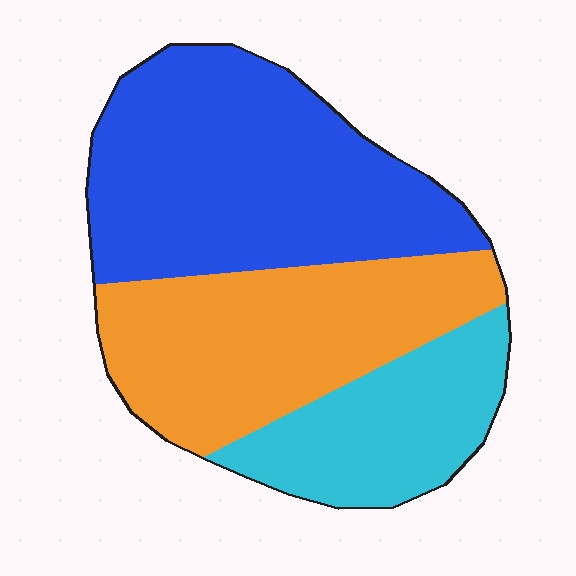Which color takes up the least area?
Cyan, at roughly 20%.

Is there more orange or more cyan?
Orange.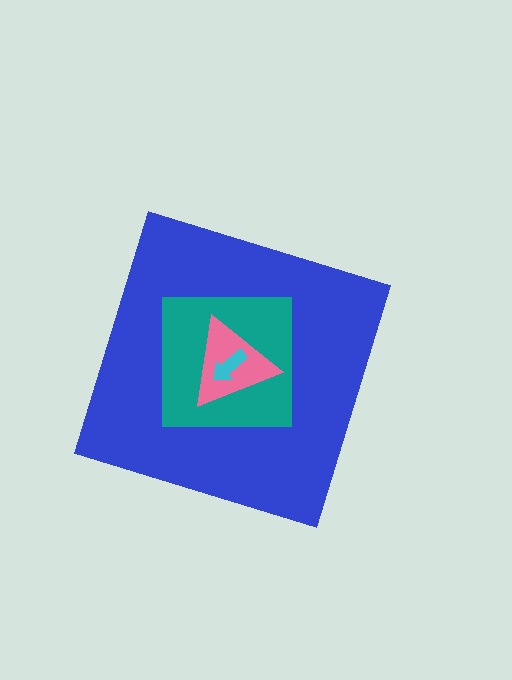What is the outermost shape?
The blue diamond.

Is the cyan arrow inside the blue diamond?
Yes.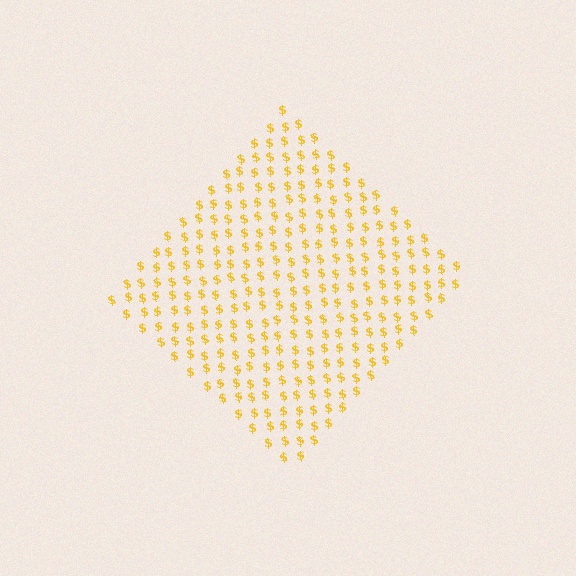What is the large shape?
The large shape is a diamond.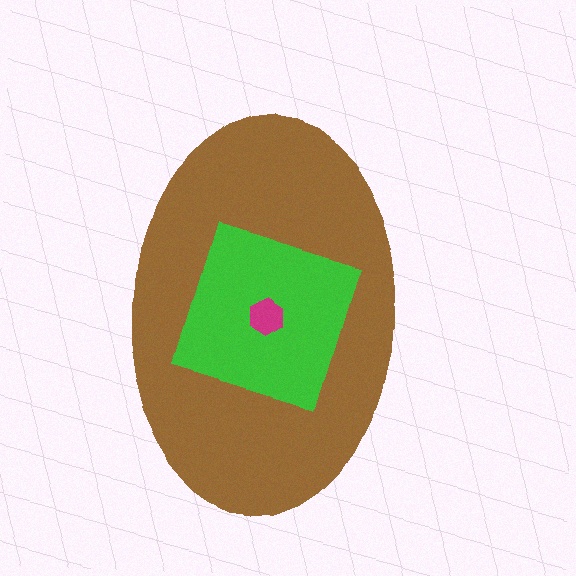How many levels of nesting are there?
3.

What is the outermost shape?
The brown ellipse.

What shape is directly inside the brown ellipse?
The green square.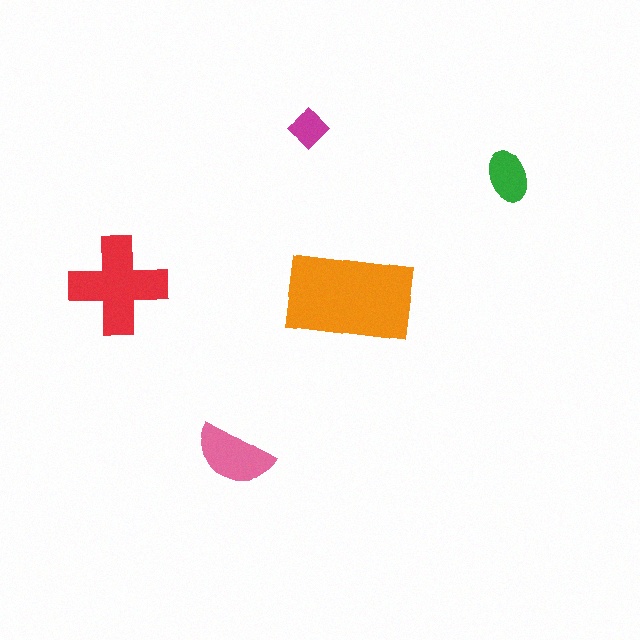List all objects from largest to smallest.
The orange rectangle, the red cross, the pink semicircle, the green ellipse, the magenta diamond.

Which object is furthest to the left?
The red cross is leftmost.